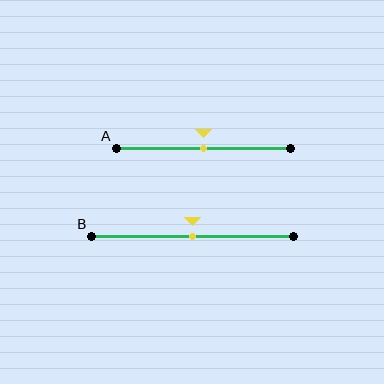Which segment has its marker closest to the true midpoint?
Segment A has its marker closest to the true midpoint.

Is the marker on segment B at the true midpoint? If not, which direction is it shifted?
Yes, the marker on segment B is at the true midpoint.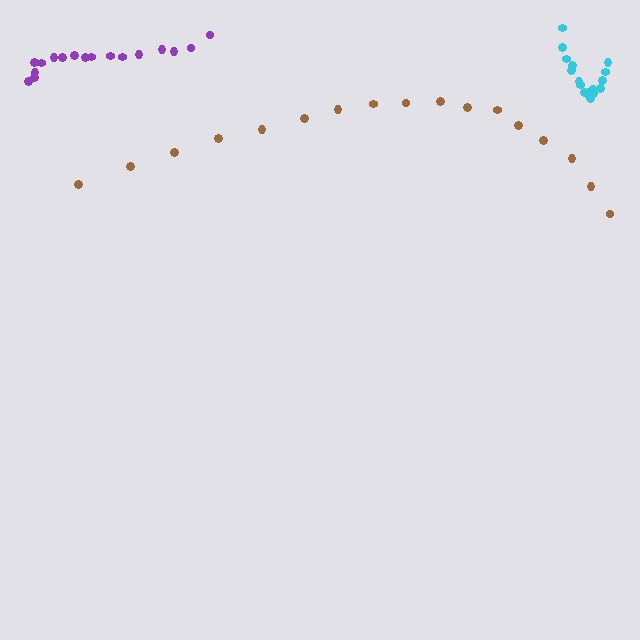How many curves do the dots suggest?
There are 3 distinct paths.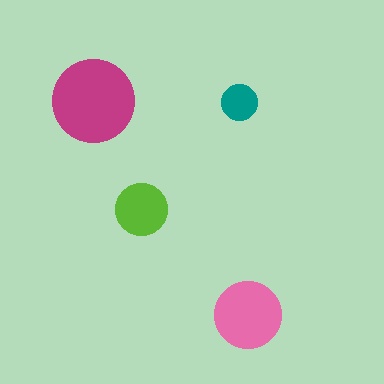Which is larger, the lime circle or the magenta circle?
The magenta one.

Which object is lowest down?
The pink circle is bottommost.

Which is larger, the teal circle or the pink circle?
The pink one.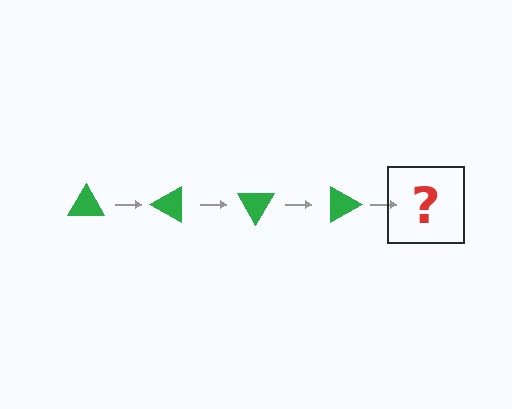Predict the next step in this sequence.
The next step is a green triangle rotated 120 degrees.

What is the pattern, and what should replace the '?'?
The pattern is that the triangle rotates 30 degrees each step. The '?' should be a green triangle rotated 120 degrees.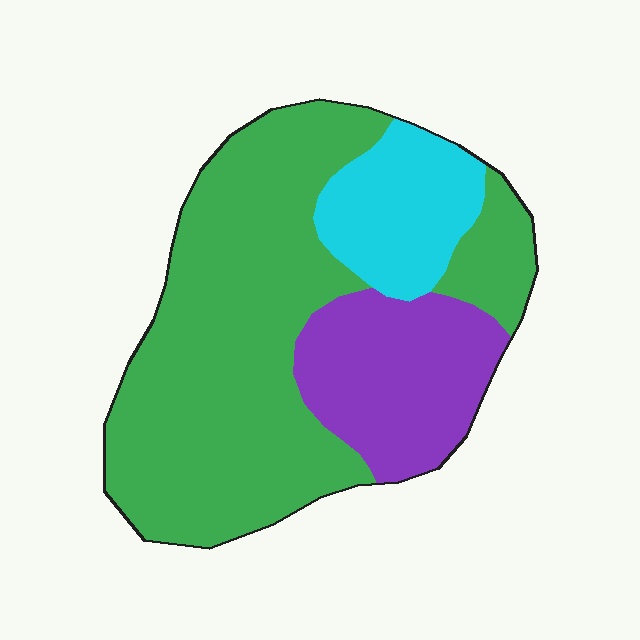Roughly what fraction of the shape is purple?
Purple covers around 20% of the shape.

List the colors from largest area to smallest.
From largest to smallest: green, purple, cyan.